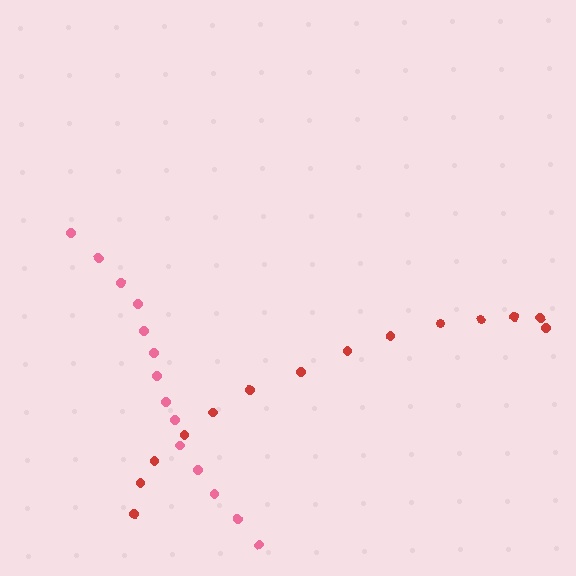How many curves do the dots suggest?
There are 2 distinct paths.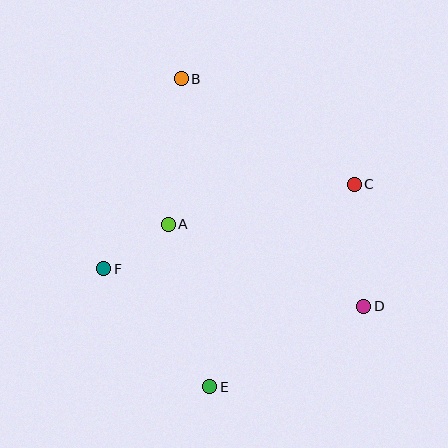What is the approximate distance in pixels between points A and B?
The distance between A and B is approximately 146 pixels.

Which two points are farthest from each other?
Points B and E are farthest from each other.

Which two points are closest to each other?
Points A and F are closest to each other.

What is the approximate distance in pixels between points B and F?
The distance between B and F is approximately 205 pixels.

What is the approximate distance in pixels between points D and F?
The distance between D and F is approximately 263 pixels.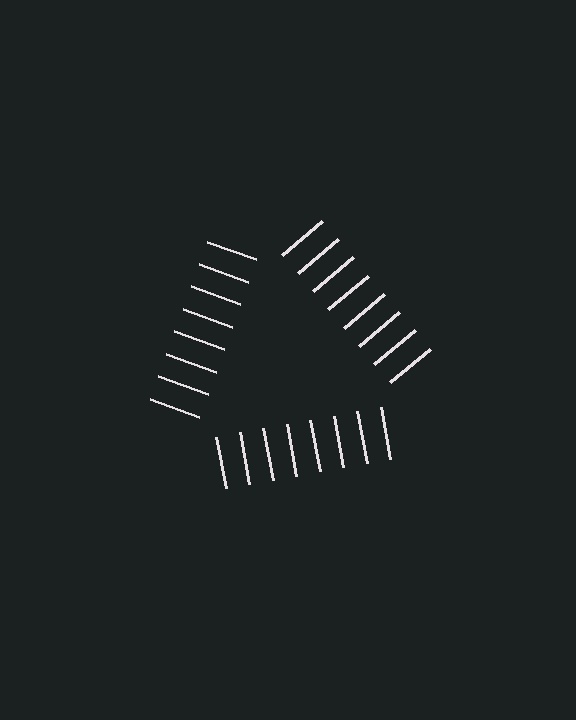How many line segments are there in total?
24 — 8 along each of the 3 edges.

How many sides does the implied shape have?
3 sides — the line-ends trace a triangle.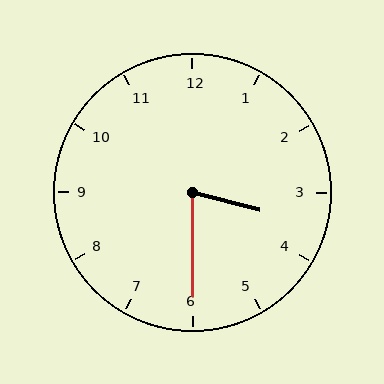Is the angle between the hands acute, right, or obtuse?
It is acute.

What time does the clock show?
3:30.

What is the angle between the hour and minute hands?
Approximately 75 degrees.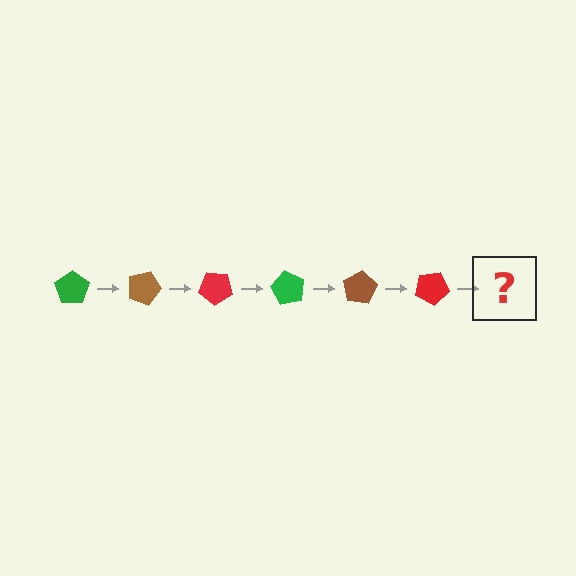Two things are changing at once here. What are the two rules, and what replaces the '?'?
The two rules are that it rotates 20 degrees each step and the color cycles through green, brown, and red. The '?' should be a green pentagon, rotated 120 degrees from the start.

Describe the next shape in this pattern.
It should be a green pentagon, rotated 120 degrees from the start.